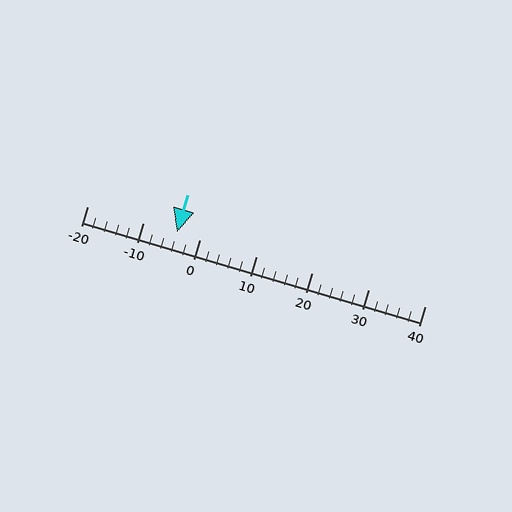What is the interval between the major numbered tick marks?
The major tick marks are spaced 10 units apart.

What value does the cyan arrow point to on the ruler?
The cyan arrow points to approximately -4.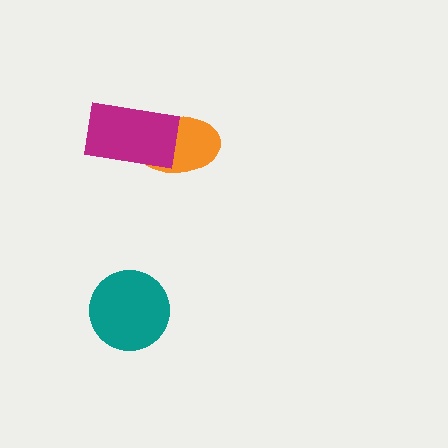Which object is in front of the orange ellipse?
The magenta rectangle is in front of the orange ellipse.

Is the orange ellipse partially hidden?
Yes, it is partially covered by another shape.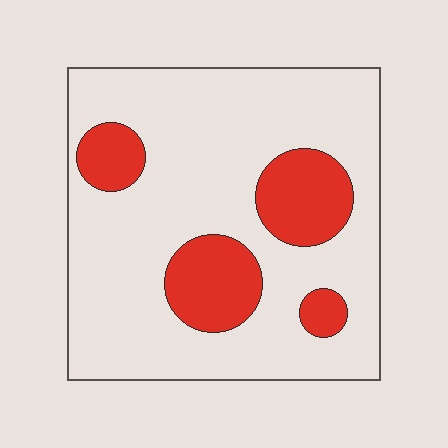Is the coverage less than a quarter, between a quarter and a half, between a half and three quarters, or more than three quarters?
Less than a quarter.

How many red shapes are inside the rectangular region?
4.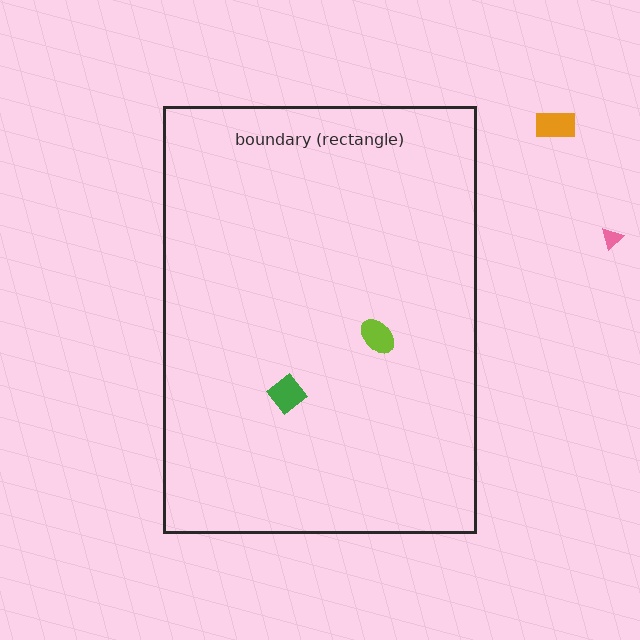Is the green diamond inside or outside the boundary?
Inside.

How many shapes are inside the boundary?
2 inside, 2 outside.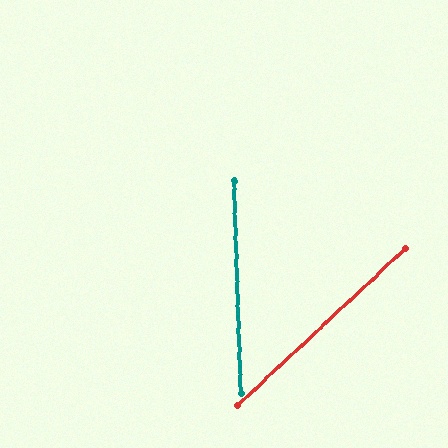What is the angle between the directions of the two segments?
Approximately 49 degrees.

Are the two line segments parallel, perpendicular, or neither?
Neither parallel nor perpendicular — they differ by about 49°.